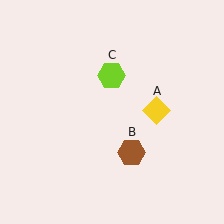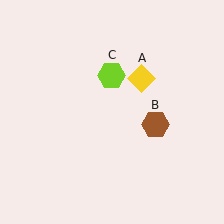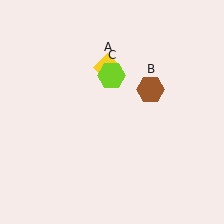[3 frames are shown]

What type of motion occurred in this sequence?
The yellow diamond (object A), brown hexagon (object B) rotated counterclockwise around the center of the scene.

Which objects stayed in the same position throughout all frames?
Lime hexagon (object C) remained stationary.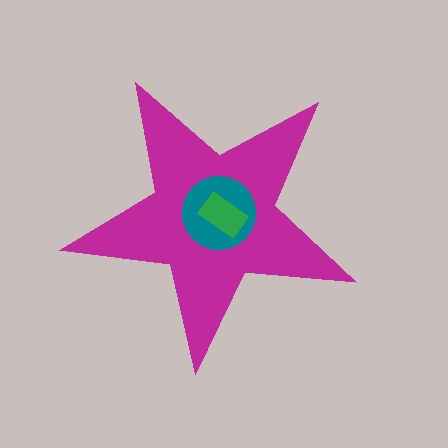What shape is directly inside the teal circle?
The green rectangle.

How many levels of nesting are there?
3.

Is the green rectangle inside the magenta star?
Yes.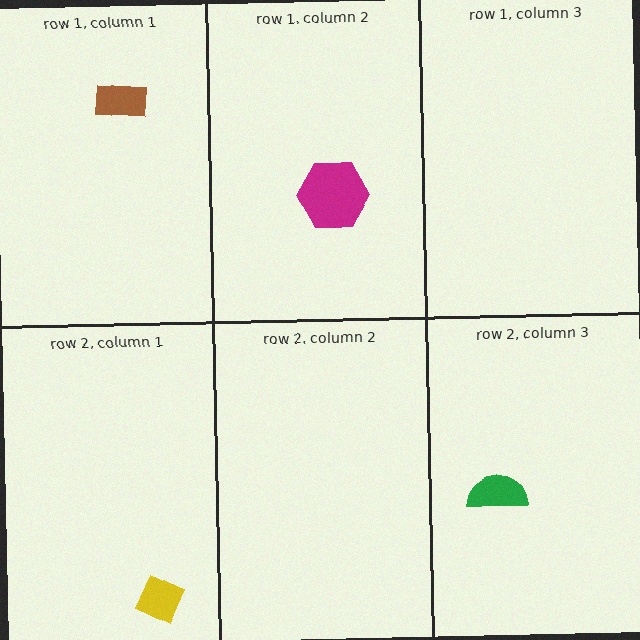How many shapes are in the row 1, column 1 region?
1.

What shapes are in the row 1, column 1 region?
The brown rectangle.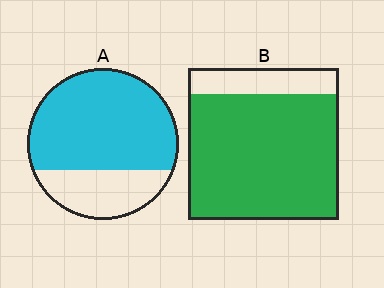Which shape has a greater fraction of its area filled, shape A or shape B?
Shape B.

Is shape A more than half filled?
Yes.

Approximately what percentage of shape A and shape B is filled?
A is approximately 70% and B is approximately 85%.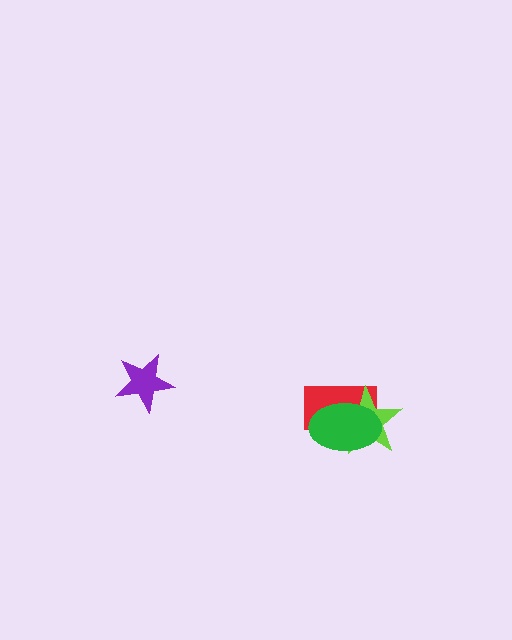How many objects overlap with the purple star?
0 objects overlap with the purple star.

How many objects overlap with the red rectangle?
2 objects overlap with the red rectangle.